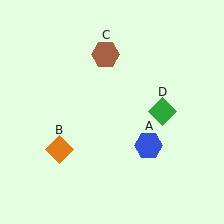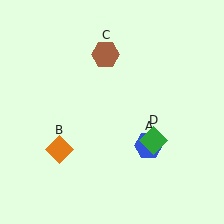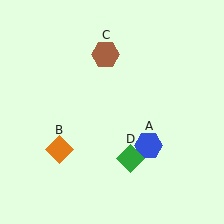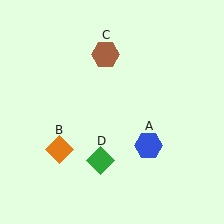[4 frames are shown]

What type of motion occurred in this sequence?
The green diamond (object D) rotated clockwise around the center of the scene.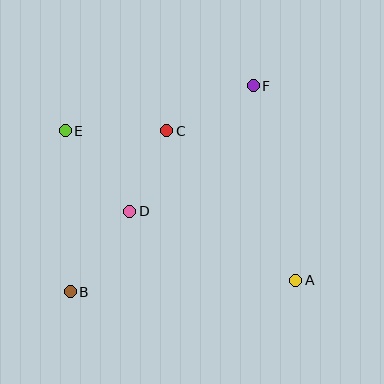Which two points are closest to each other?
Points C and D are closest to each other.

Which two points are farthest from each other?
Points B and F are farthest from each other.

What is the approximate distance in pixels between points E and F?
The distance between E and F is approximately 193 pixels.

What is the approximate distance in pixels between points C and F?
The distance between C and F is approximately 98 pixels.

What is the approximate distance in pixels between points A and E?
The distance between A and E is approximately 275 pixels.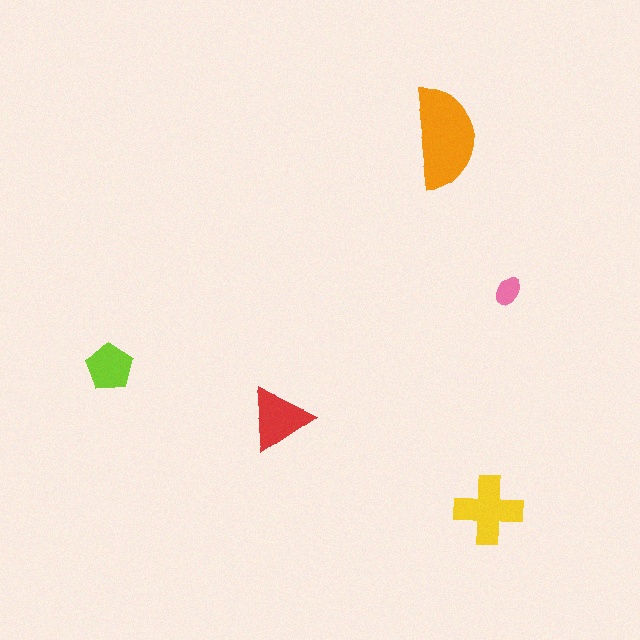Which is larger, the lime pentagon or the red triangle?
The red triangle.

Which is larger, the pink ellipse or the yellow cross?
The yellow cross.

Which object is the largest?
The orange semicircle.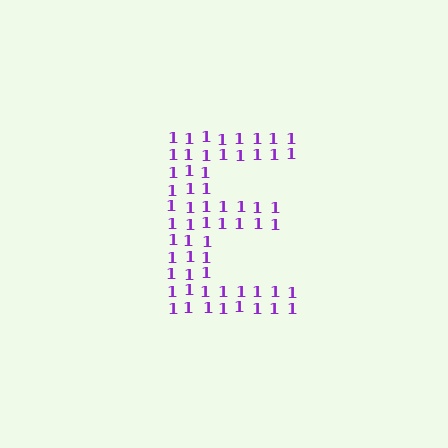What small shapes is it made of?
It is made of small digit 1's.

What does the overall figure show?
The overall figure shows the letter E.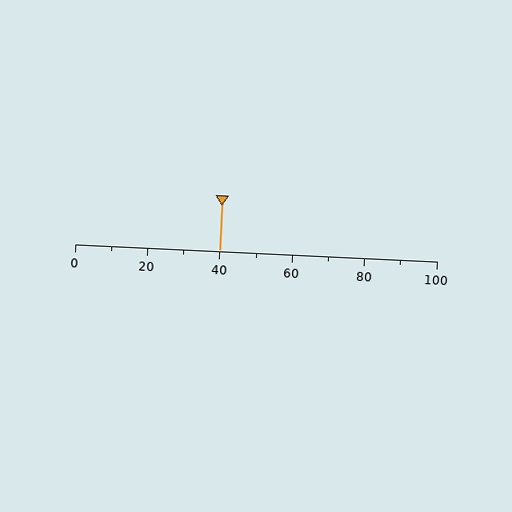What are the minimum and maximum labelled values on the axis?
The axis runs from 0 to 100.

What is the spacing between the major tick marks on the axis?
The major ticks are spaced 20 apart.